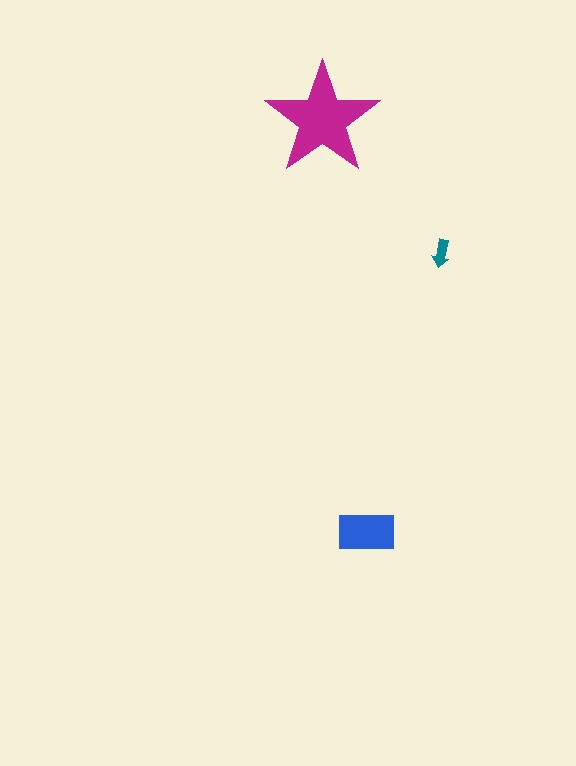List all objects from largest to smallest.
The magenta star, the blue rectangle, the teal arrow.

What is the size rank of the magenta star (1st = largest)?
1st.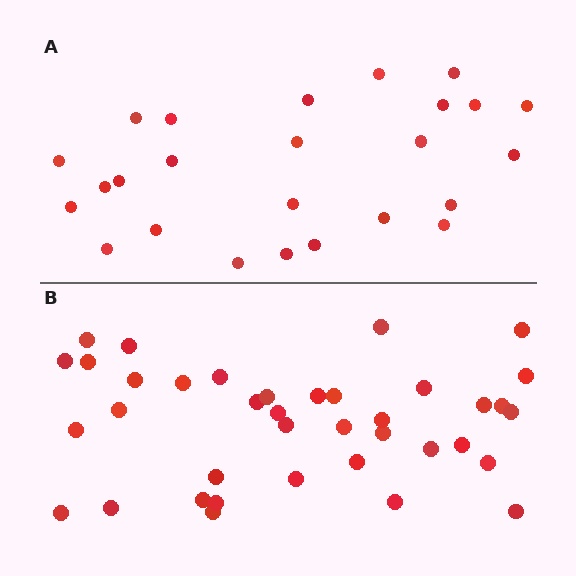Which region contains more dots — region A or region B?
Region B (the bottom region) has more dots.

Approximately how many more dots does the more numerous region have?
Region B has approximately 15 more dots than region A.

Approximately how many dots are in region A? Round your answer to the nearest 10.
About 20 dots. (The exact count is 25, which rounds to 20.)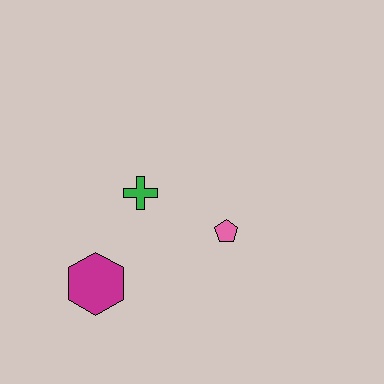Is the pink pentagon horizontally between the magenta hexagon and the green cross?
No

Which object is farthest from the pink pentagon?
The magenta hexagon is farthest from the pink pentagon.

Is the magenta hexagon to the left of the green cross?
Yes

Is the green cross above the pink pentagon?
Yes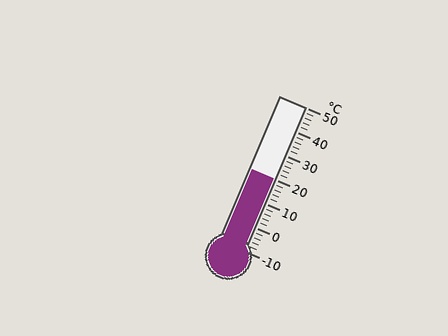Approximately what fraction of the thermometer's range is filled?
The thermometer is filled to approximately 50% of its range.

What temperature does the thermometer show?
The thermometer shows approximately 20°C.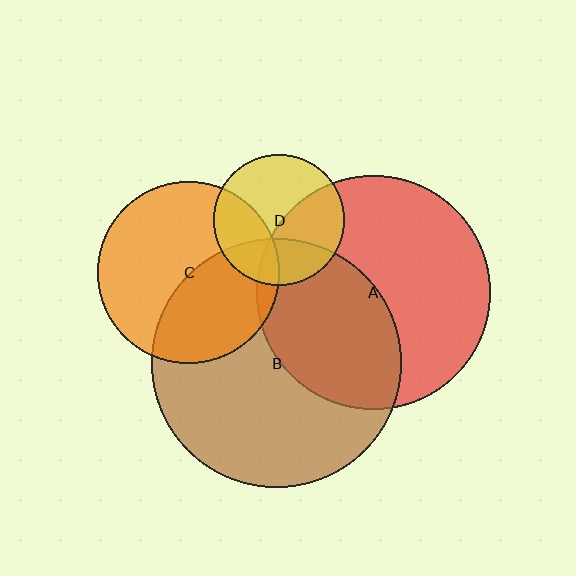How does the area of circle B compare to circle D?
Approximately 3.6 times.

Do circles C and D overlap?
Yes.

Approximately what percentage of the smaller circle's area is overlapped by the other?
Approximately 30%.